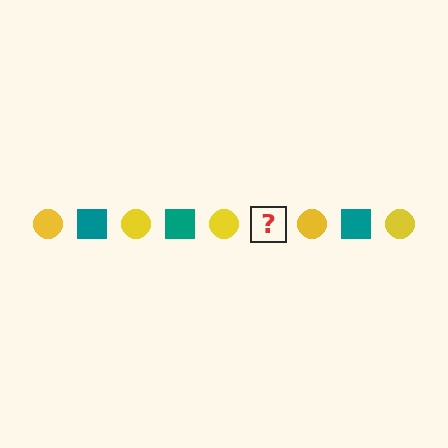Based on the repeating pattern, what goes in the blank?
The blank should be a teal square.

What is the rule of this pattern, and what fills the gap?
The rule is that the pattern alternates between yellow circle and teal square. The gap should be filled with a teal square.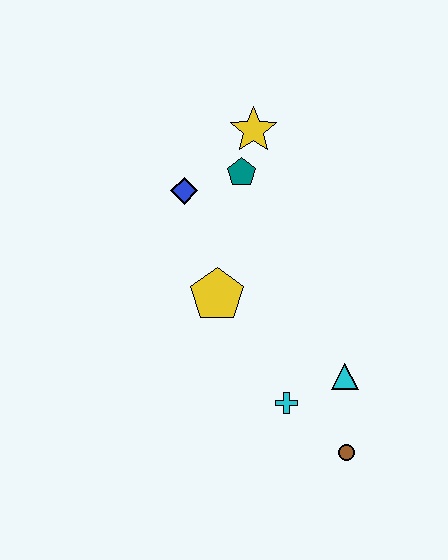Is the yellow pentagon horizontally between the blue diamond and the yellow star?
Yes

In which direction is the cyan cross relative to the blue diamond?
The cyan cross is below the blue diamond.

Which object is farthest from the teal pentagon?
The brown circle is farthest from the teal pentagon.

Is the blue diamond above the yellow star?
No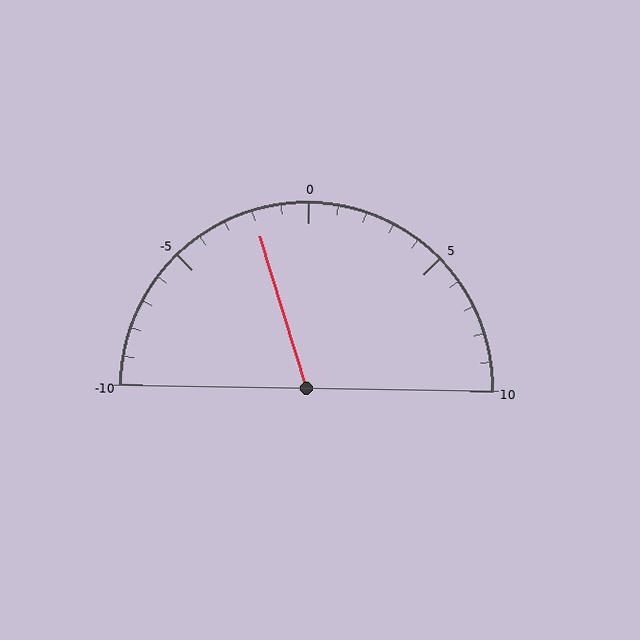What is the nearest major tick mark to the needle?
The nearest major tick mark is 0.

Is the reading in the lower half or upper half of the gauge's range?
The reading is in the lower half of the range (-10 to 10).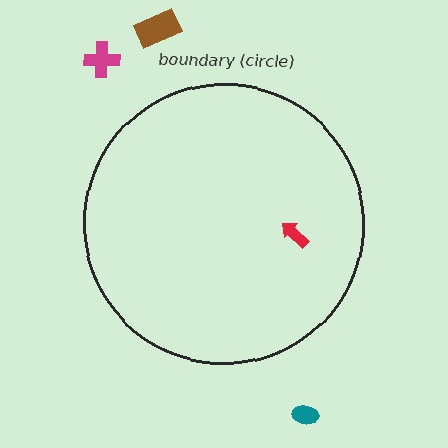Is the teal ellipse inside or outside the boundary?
Outside.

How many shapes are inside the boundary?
1 inside, 3 outside.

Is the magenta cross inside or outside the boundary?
Outside.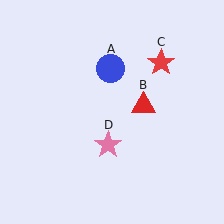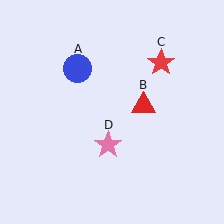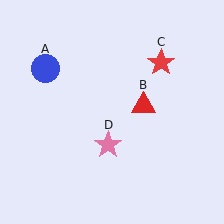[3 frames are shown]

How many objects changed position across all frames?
1 object changed position: blue circle (object A).